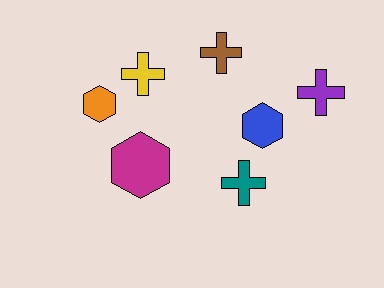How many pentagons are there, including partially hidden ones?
There are no pentagons.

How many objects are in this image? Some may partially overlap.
There are 7 objects.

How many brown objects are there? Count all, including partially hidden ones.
There is 1 brown object.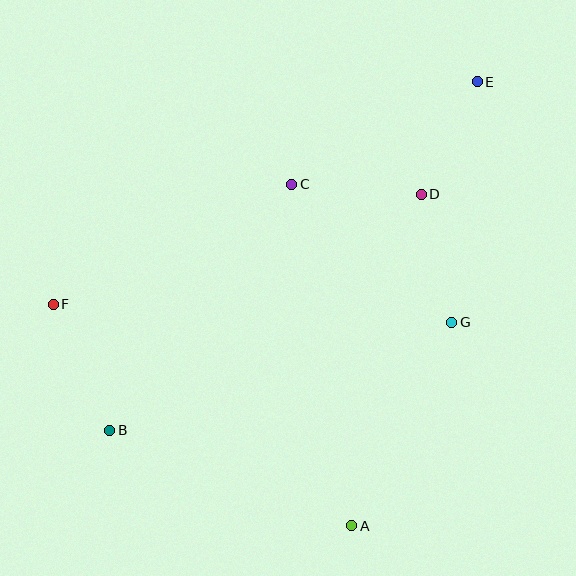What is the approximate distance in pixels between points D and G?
The distance between D and G is approximately 131 pixels.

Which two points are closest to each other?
Points D and E are closest to each other.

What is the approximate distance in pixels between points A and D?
The distance between A and D is approximately 339 pixels.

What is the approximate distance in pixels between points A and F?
The distance between A and F is approximately 372 pixels.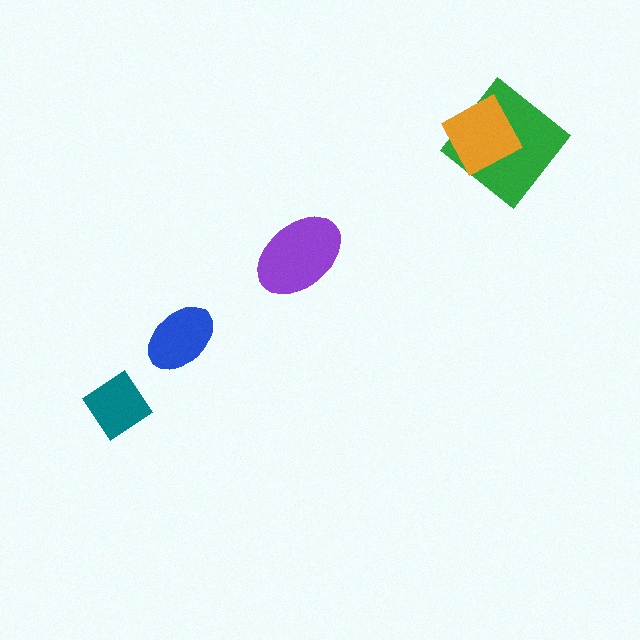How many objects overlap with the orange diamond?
1 object overlaps with the orange diamond.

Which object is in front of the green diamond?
The orange diamond is in front of the green diamond.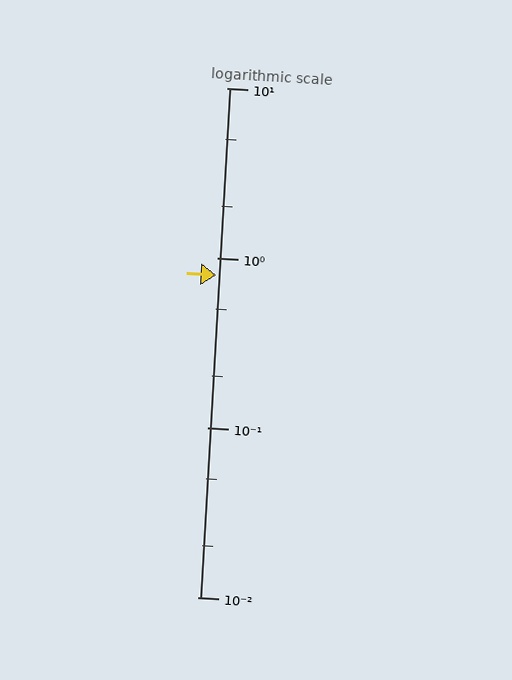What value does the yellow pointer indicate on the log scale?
The pointer indicates approximately 0.79.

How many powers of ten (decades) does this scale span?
The scale spans 3 decades, from 0.01 to 10.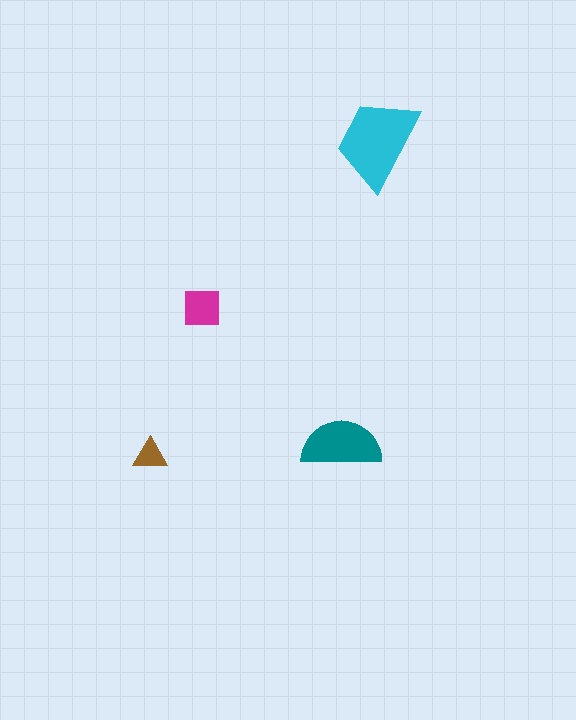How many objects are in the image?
There are 4 objects in the image.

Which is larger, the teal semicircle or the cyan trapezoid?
The cyan trapezoid.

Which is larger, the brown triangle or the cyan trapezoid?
The cyan trapezoid.